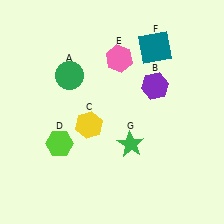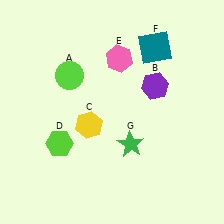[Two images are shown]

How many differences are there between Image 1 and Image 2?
There is 1 difference between the two images.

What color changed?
The circle (A) changed from green in Image 1 to lime in Image 2.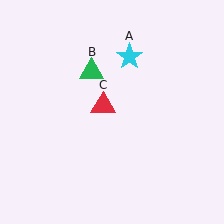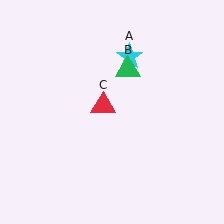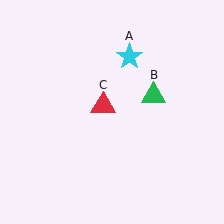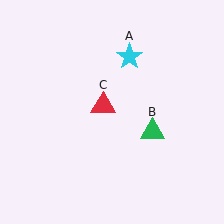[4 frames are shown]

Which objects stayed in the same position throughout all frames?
Cyan star (object A) and red triangle (object C) remained stationary.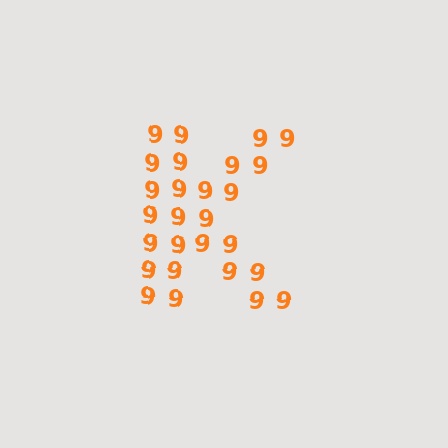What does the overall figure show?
The overall figure shows the letter K.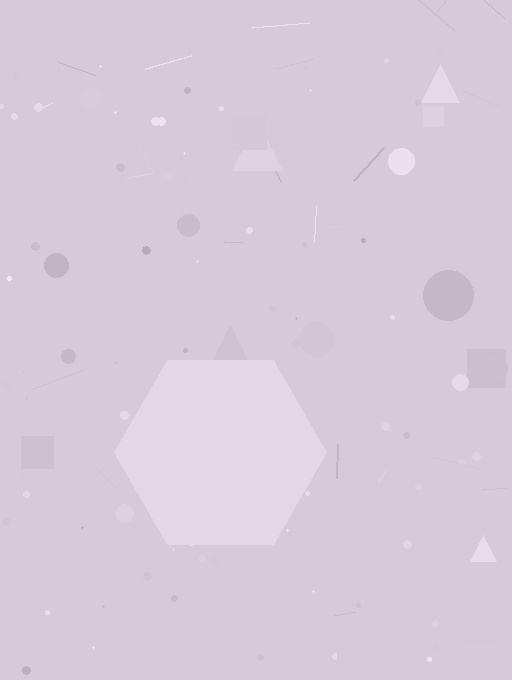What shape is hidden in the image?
A hexagon is hidden in the image.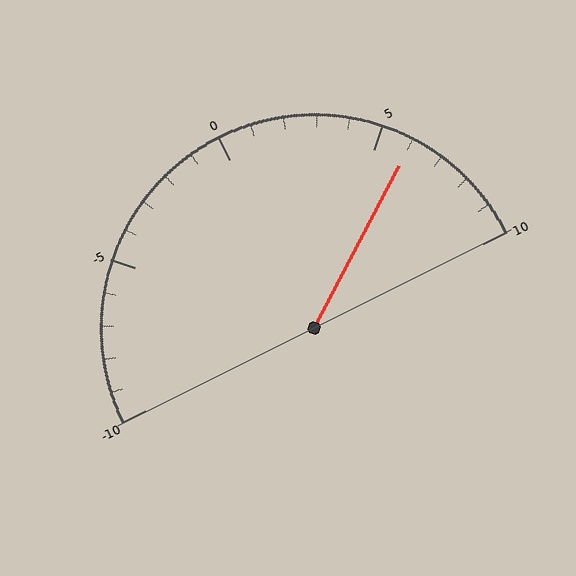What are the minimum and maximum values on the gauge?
The gauge ranges from -10 to 10.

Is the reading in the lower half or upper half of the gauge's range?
The reading is in the upper half of the range (-10 to 10).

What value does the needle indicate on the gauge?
The needle indicates approximately 6.